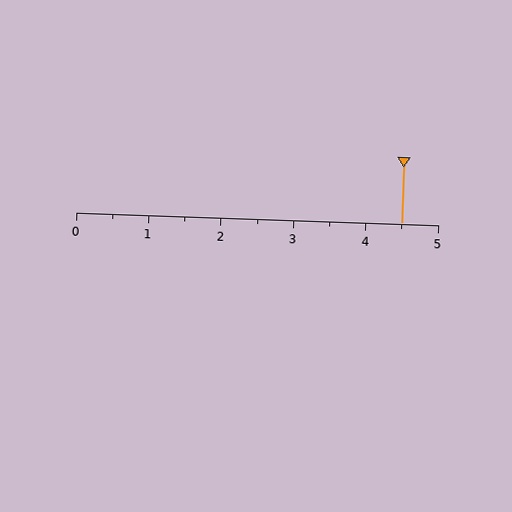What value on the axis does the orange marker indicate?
The marker indicates approximately 4.5.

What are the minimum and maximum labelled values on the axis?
The axis runs from 0 to 5.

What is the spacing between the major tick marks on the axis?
The major ticks are spaced 1 apart.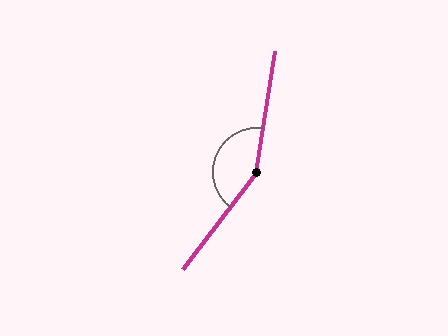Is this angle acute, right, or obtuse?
It is obtuse.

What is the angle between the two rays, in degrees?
Approximately 151 degrees.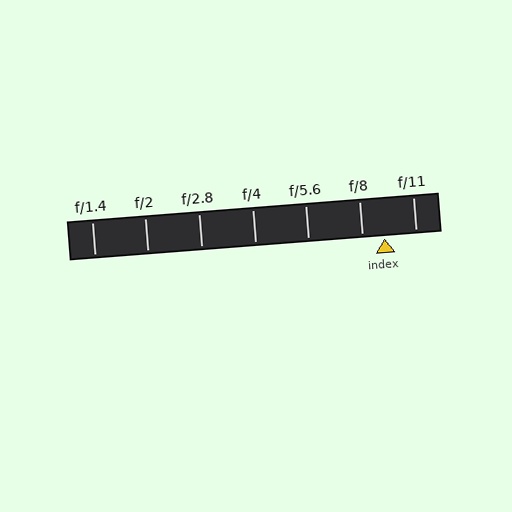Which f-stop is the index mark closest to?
The index mark is closest to f/8.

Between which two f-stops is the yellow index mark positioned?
The index mark is between f/8 and f/11.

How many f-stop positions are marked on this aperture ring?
There are 7 f-stop positions marked.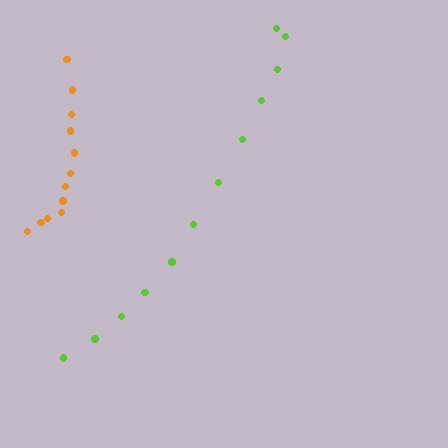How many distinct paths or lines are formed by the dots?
There are 2 distinct paths.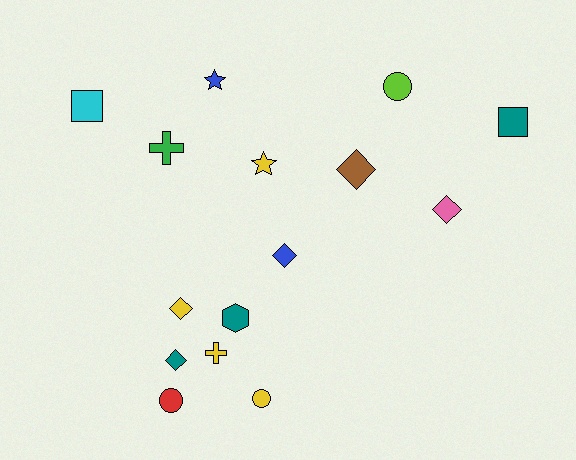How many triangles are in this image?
There are no triangles.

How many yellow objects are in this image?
There are 4 yellow objects.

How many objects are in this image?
There are 15 objects.